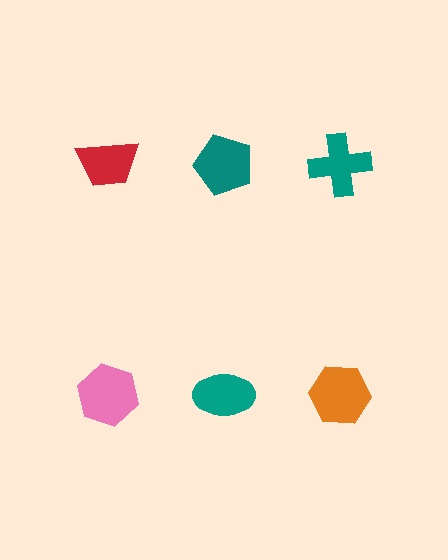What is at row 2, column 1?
A pink hexagon.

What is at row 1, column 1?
A red trapezoid.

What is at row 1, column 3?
A teal cross.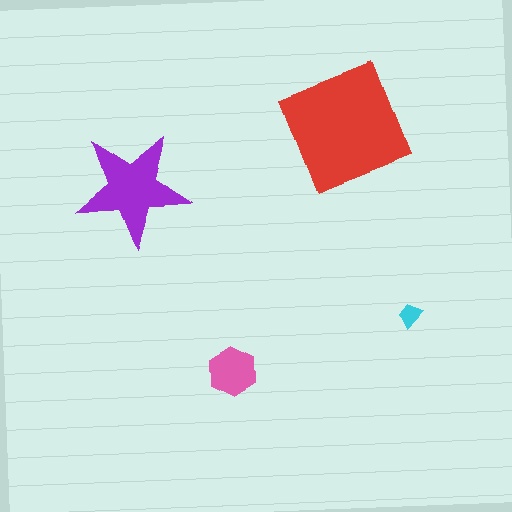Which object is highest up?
The red square is topmost.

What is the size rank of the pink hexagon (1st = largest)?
3rd.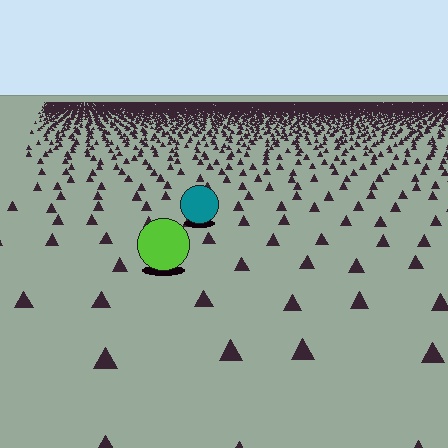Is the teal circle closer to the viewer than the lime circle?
No. The lime circle is closer — you can tell from the texture gradient: the ground texture is coarser near it.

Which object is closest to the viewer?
The lime circle is closest. The texture marks near it are larger and more spread out.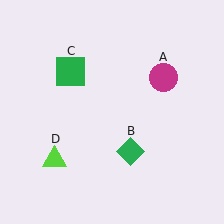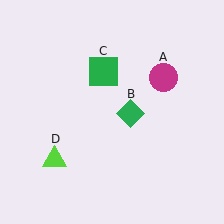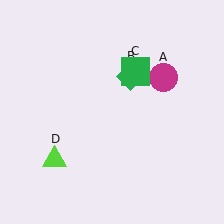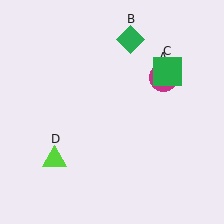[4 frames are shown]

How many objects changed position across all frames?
2 objects changed position: green diamond (object B), green square (object C).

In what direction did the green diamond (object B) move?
The green diamond (object B) moved up.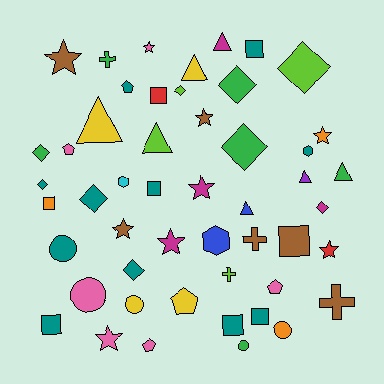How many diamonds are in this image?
There are 9 diamonds.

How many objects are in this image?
There are 50 objects.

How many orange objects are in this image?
There are 3 orange objects.